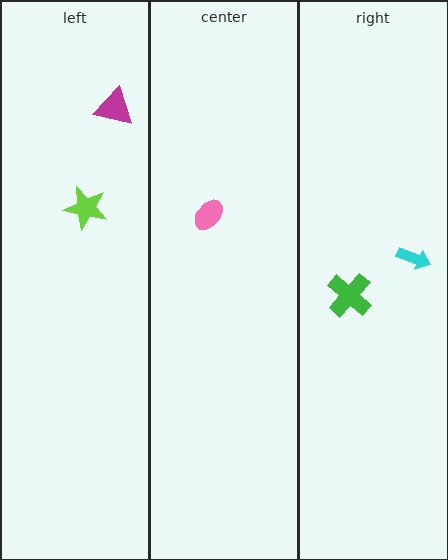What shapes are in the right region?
The cyan arrow, the green cross.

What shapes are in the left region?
The magenta triangle, the lime star.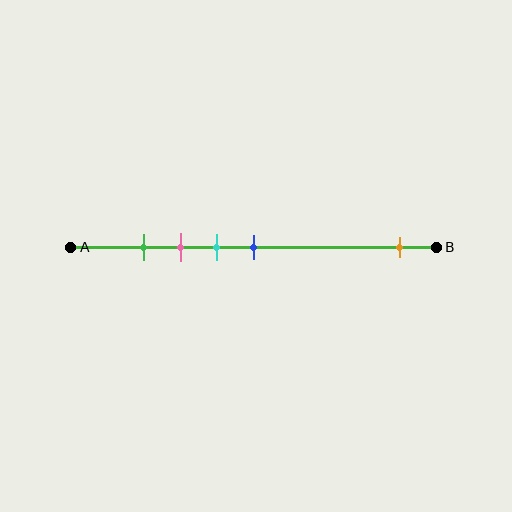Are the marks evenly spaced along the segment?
No, the marks are not evenly spaced.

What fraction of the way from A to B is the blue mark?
The blue mark is approximately 50% (0.5) of the way from A to B.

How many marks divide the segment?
There are 5 marks dividing the segment.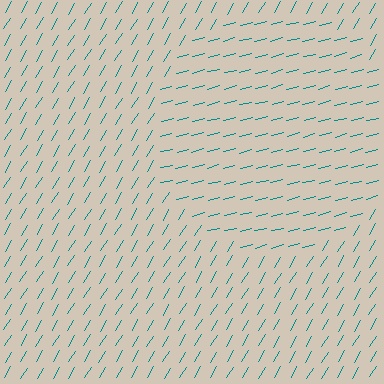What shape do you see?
I see a circle.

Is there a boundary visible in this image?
Yes, there is a texture boundary formed by a change in line orientation.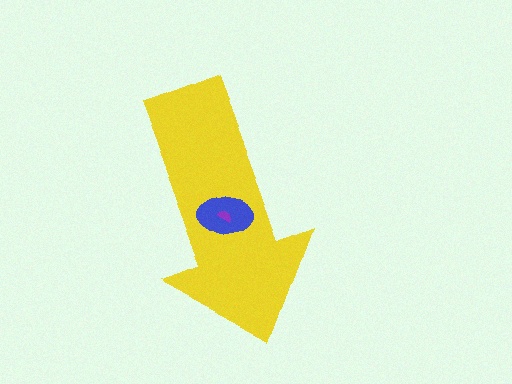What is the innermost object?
The purple semicircle.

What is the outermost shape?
The yellow arrow.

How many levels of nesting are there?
3.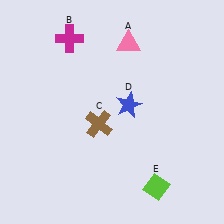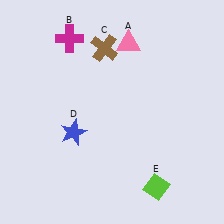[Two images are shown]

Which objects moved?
The objects that moved are: the brown cross (C), the blue star (D).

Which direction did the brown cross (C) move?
The brown cross (C) moved up.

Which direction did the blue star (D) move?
The blue star (D) moved left.